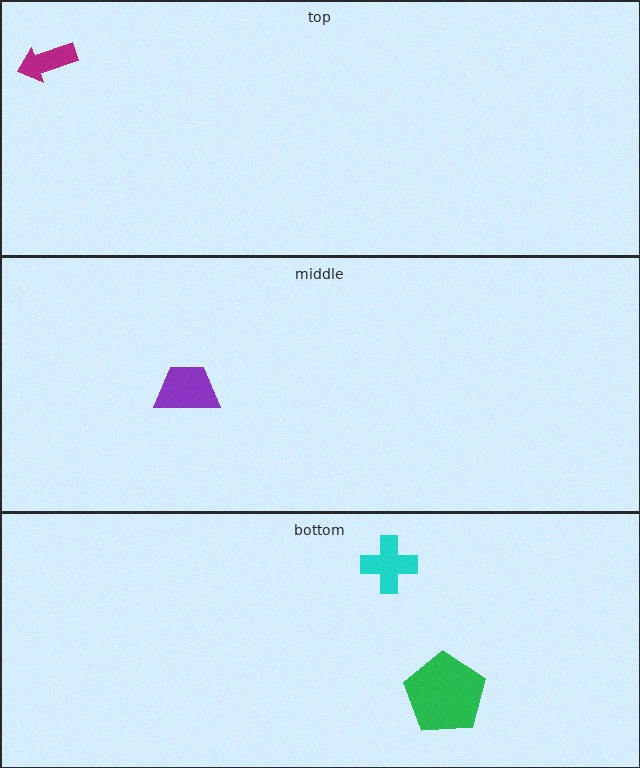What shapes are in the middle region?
The purple trapezoid.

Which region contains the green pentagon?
The bottom region.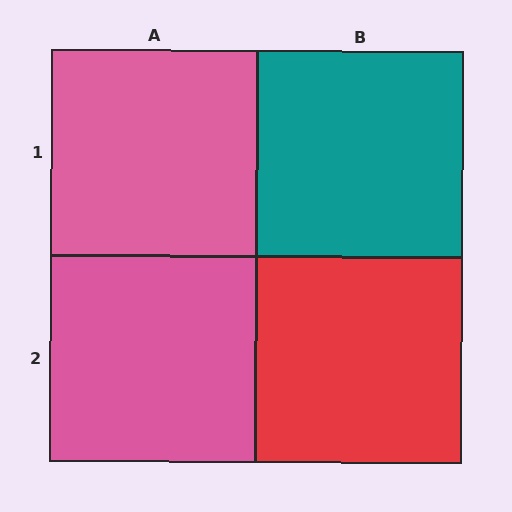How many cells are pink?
2 cells are pink.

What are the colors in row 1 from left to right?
Pink, teal.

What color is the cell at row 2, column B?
Red.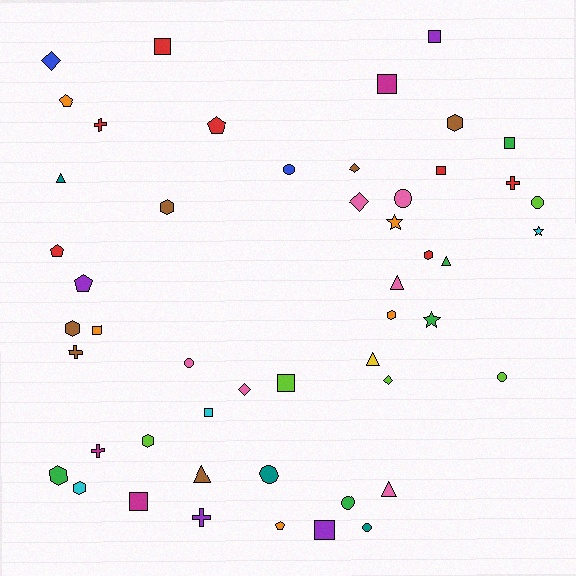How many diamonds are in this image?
There are 5 diamonds.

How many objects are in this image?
There are 50 objects.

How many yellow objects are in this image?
There is 1 yellow object.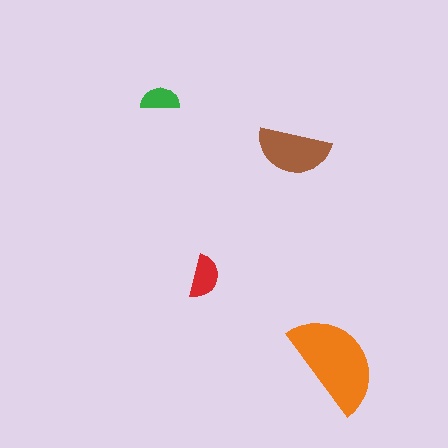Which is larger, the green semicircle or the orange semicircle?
The orange one.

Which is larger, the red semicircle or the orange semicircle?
The orange one.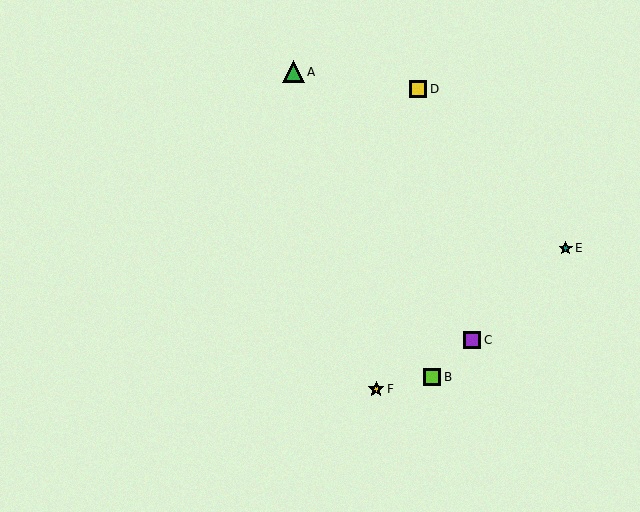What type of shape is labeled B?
Shape B is a lime square.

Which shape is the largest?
The green triangle (labeled A) is the largest.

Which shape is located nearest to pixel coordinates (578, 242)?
The teal star (labeled E) at (566, 248) is nearest to that location.